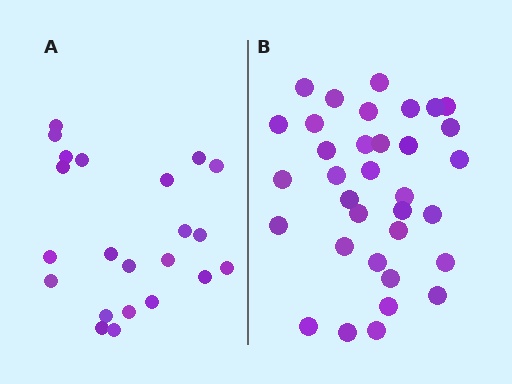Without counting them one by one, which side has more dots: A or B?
Region B (the right region) has more dots.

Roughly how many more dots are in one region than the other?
Region B has roughly 12 or so more dots than region A.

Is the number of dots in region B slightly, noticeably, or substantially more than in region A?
Region B has substantially more. The ratio is roughly 1.5 to 1.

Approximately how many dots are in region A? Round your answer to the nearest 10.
About 20 dots. (The exact count is 22, which rounds to 20.)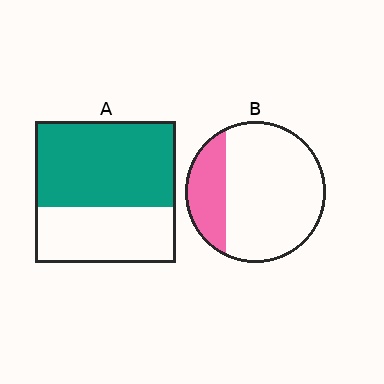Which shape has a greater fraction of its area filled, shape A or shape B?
Shape A.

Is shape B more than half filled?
No.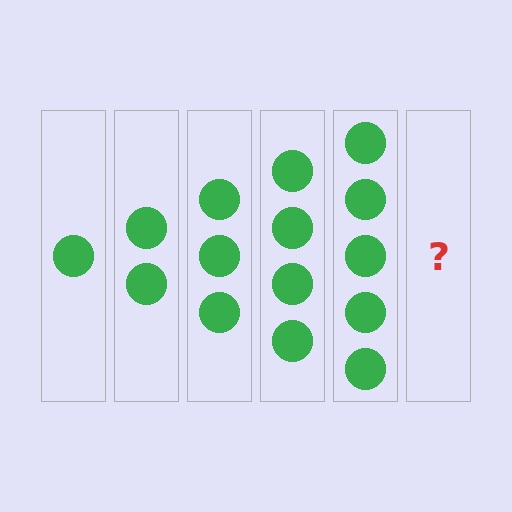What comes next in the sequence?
The next element should be 6 circles.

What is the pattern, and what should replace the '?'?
The pattern is that each step adds one more circle. The '?' should be 6 circles.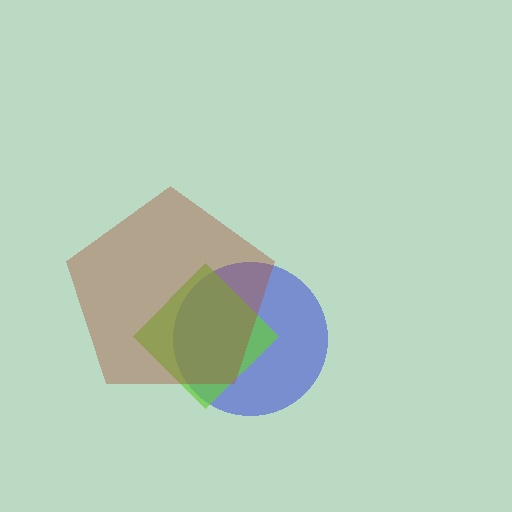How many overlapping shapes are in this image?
There are 3 overlapping shapes in the image.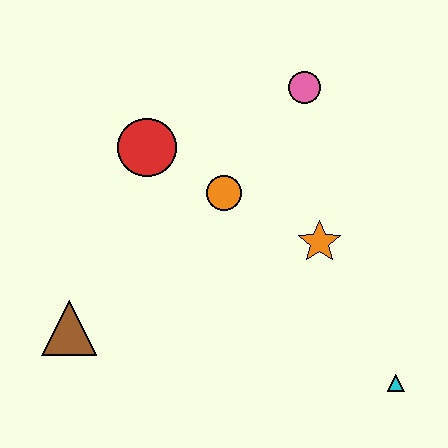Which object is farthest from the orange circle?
The cyan triangle is farthest from the orange circle.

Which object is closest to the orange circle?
The red circle is closest to the orange circle.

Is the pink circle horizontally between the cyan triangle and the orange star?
No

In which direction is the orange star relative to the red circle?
The orange star is to the right of the red circle.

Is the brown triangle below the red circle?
Yes